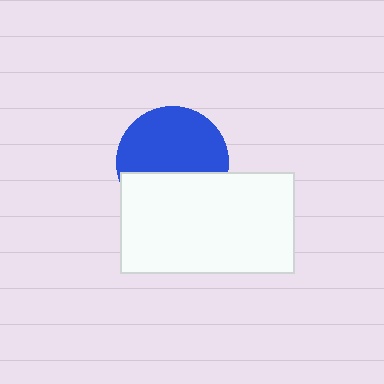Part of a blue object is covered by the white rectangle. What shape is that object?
It is a circle.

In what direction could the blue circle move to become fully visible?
The blue circle could move up. That would shift it out from behind the white rectangle entirely.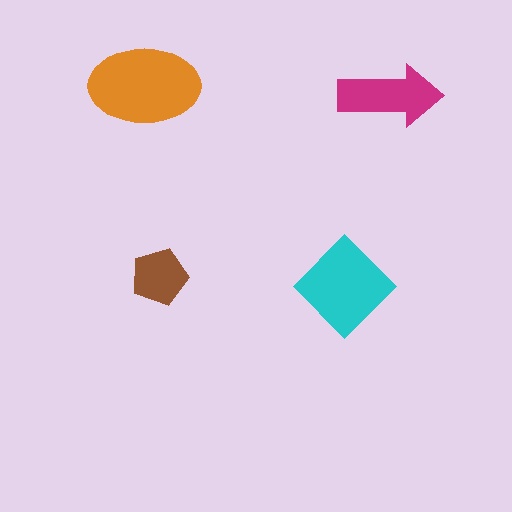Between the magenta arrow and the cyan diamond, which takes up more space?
The cyan diamond.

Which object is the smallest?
The brown pentagon.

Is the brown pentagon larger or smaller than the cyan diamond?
Smaller.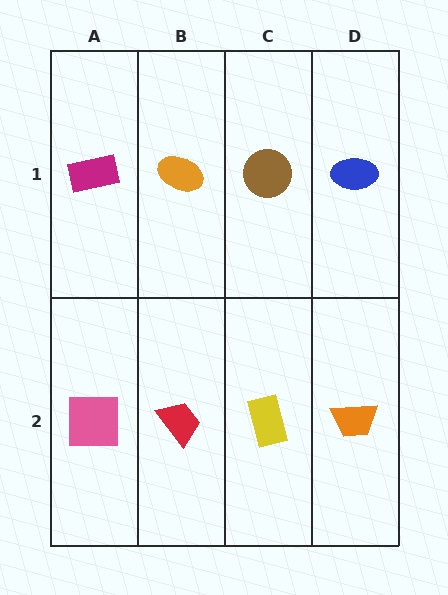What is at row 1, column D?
A blue ellipse.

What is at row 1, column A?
A magenta rectangle.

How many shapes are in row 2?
4 shapes.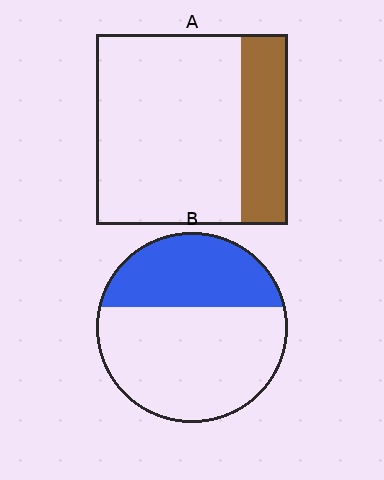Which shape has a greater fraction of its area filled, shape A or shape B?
Shape B.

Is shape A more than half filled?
No.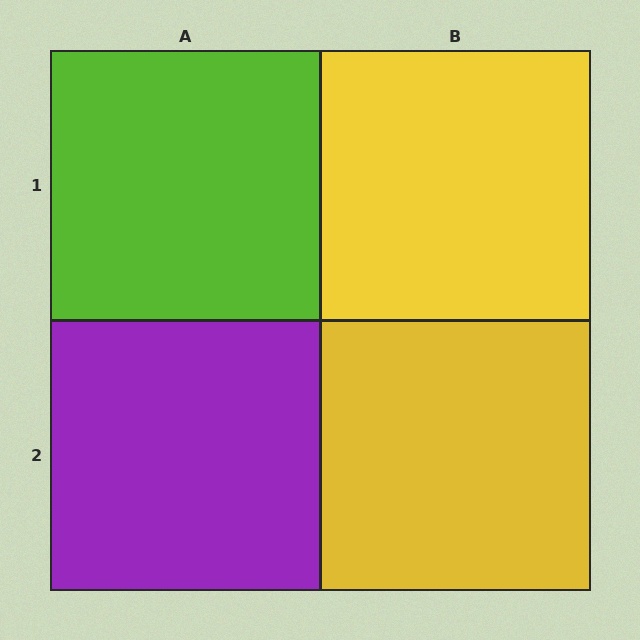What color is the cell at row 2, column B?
Yellow.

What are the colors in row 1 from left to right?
Lime, yellow.